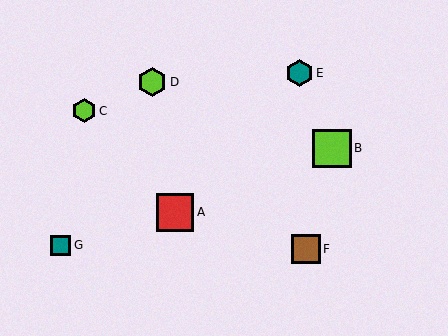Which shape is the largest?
The lime square (labeled B) is the largest.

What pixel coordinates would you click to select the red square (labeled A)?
Click at (175, 212) to select the red square A.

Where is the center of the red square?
The center of the red square is at (175, 212).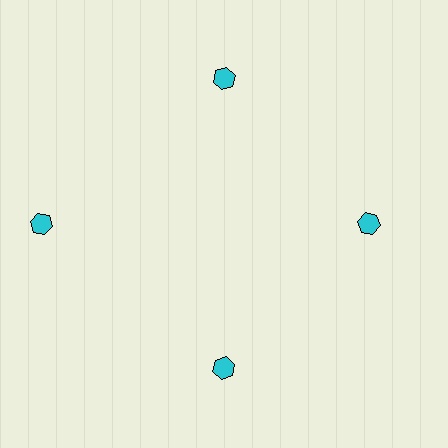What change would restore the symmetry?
The symmetry would be restored by moving it inward, back onto the ring so that all 4 hexagons sit at equal angles and equal distance from the center.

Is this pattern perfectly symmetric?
No. The 4 cyan hexagons are arranged in a ring, but one element near the 9 o'clock position is pushed outward from the center, breaking the 4-fold rotational symmetry.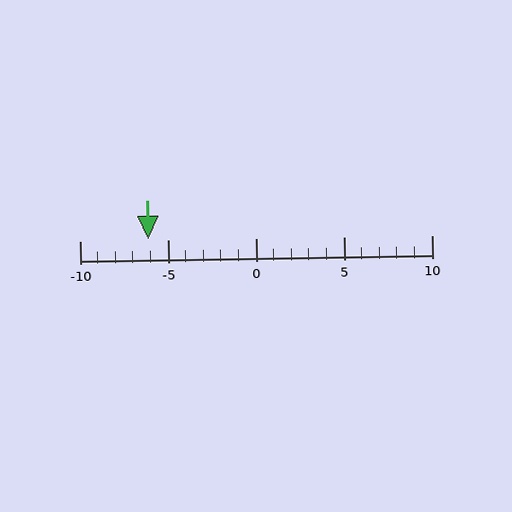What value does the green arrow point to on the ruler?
The green arrow points to approximately -6.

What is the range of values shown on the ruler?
The ruler shows values from -10 to 10.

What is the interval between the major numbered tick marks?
The major tick marks are spaced 5 units apart.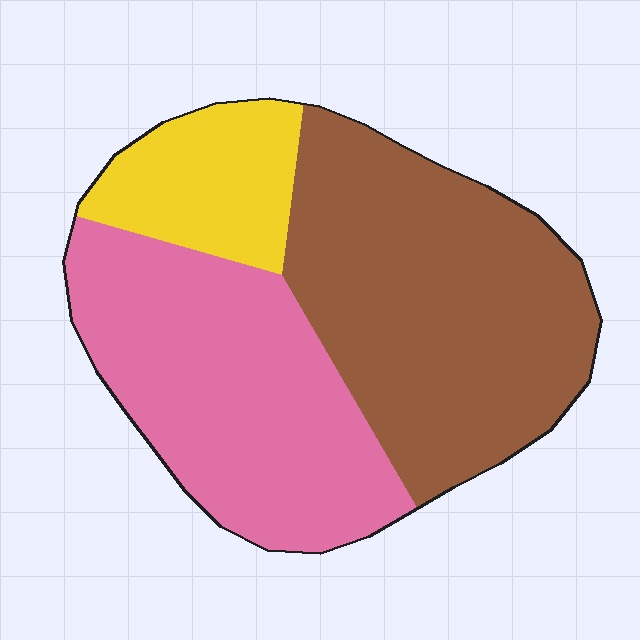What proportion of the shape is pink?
Pink covers around 40% of the shape.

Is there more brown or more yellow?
Brown.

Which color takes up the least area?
Yellow, at roughly 15%.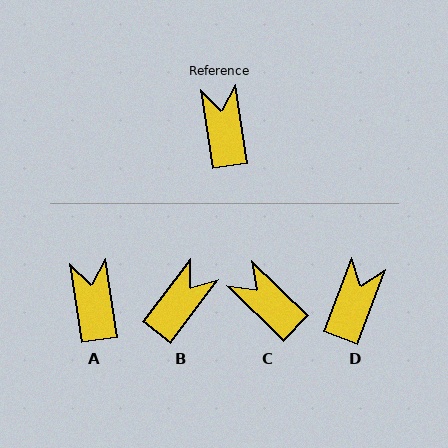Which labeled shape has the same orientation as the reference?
A.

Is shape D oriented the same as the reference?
No, it is off by about 29 degrees.